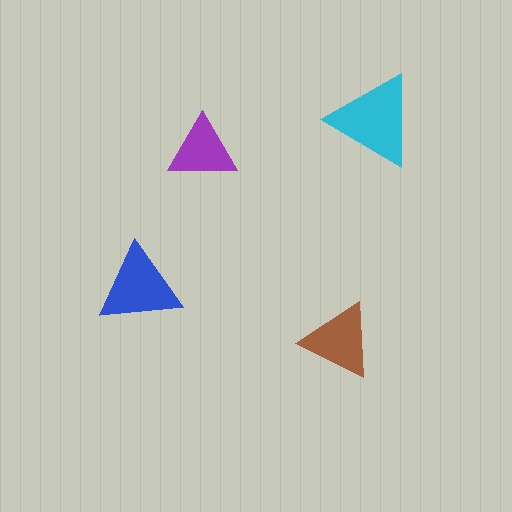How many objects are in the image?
There are 4 objects in the image.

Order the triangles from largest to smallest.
the cyan one, the blue one, the brown one, the purple one.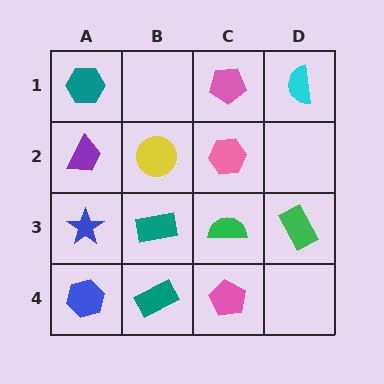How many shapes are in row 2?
3 shapes.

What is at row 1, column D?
A cyan semicircle.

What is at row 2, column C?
A pink hexagon.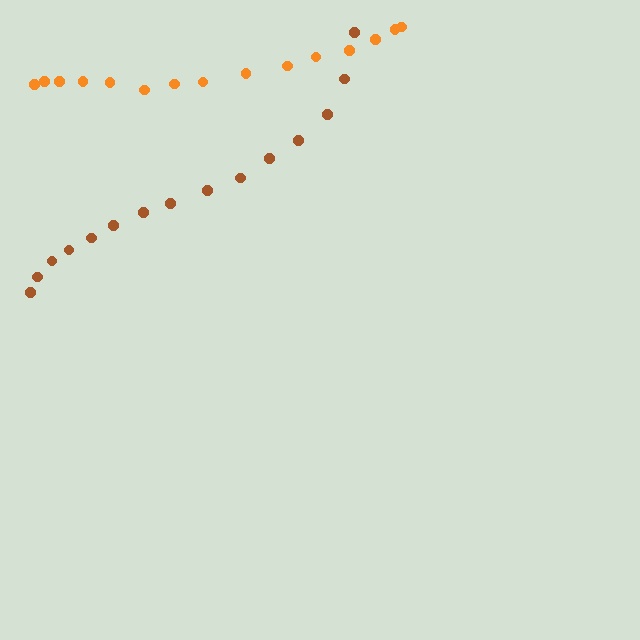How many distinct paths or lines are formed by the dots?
There are 2 distinct paths.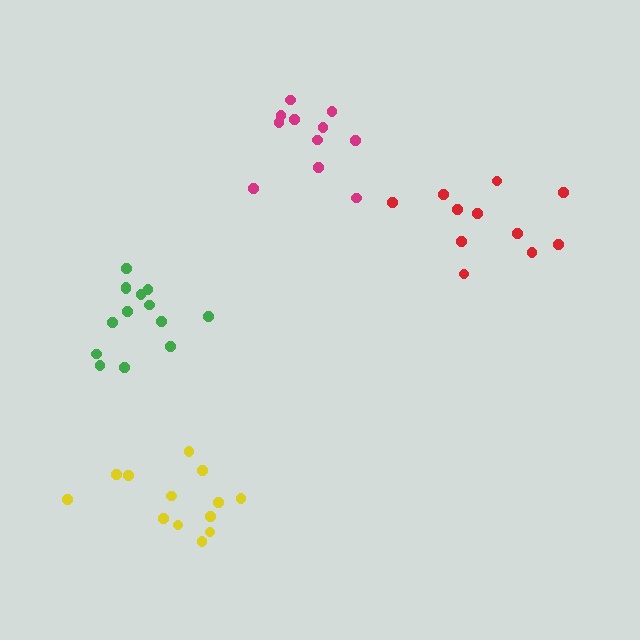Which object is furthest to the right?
The red cluster is rightmost.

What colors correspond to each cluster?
The clusters are colored: yellow, green, red, magenta.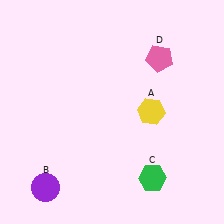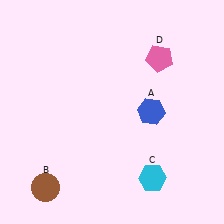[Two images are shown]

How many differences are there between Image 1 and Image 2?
There are 3 differences between the two images.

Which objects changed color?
A changed from yellow to blue. B changed from purple to brown. C changed from green to cyan.